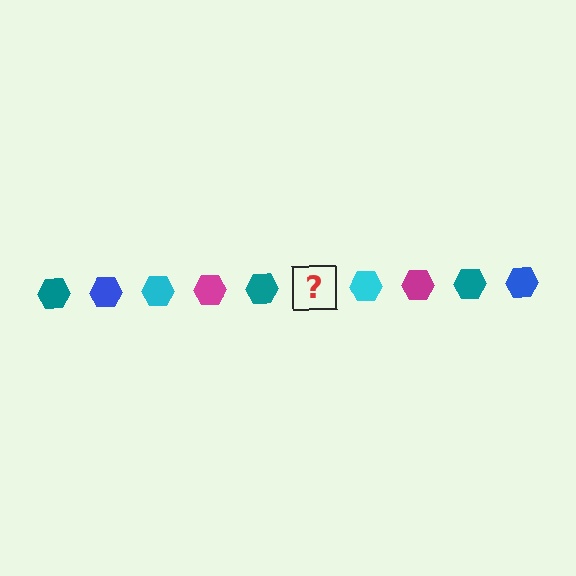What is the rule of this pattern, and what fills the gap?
The rule is that the pattern cycles through teal, blue, cyan, magenta hexagons. The gap should be filled with a blue hexagon.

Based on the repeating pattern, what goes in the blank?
The blank should be a blue hexagon.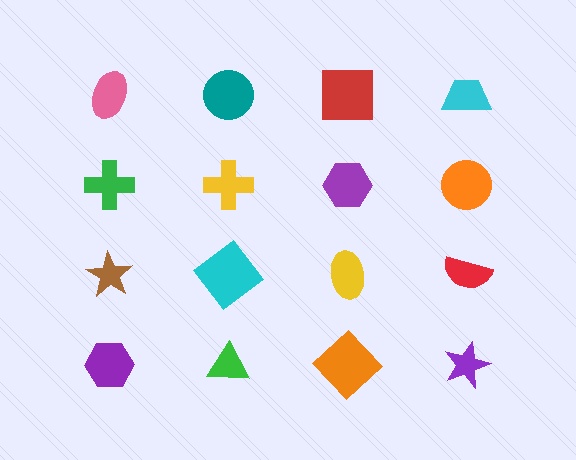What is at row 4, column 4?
A purple star.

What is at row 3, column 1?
A brown star.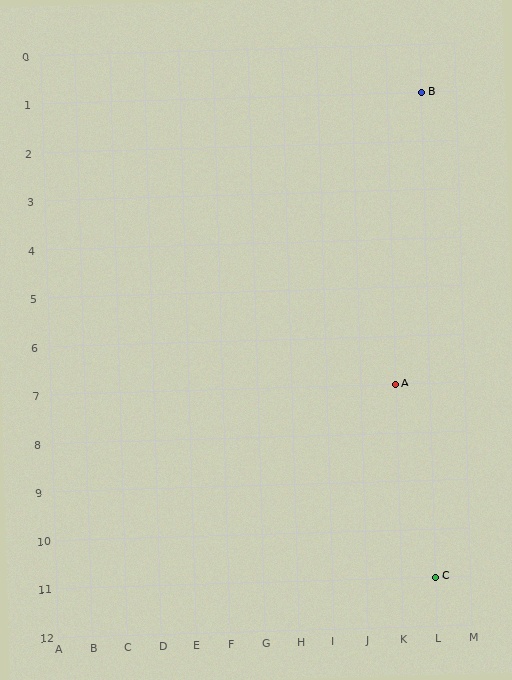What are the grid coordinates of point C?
Point C is at grid coordinates (L, 11).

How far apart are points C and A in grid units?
Points C and A are 1 column and 4 rows apart (about 4.1 grid units diagonally).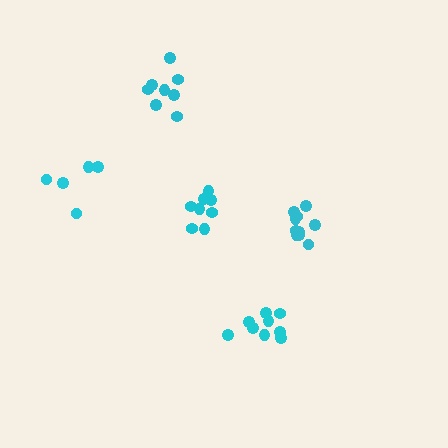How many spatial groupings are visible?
There are 5 spatial groupings.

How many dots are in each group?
Group 1: 8 dots, Group 2: 5 dots, Group 3: 8 dots, Group 4: 9 dots, Group 5: 10 dots (40 total).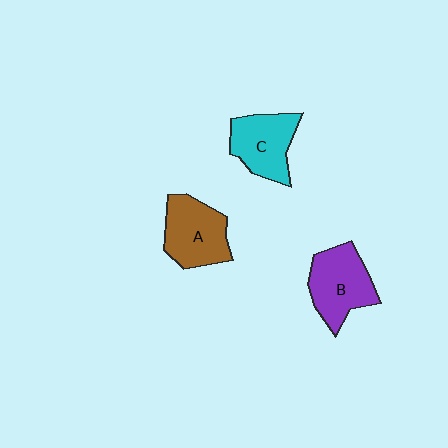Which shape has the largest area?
Shape B (purple).